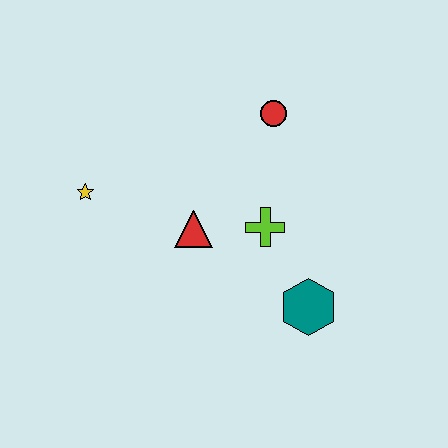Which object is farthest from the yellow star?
The teal hexagon is farthest from the yellow star.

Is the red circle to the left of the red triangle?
No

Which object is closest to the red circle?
The lime cross is closest to the red circle.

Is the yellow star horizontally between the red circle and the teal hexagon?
No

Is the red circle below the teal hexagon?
No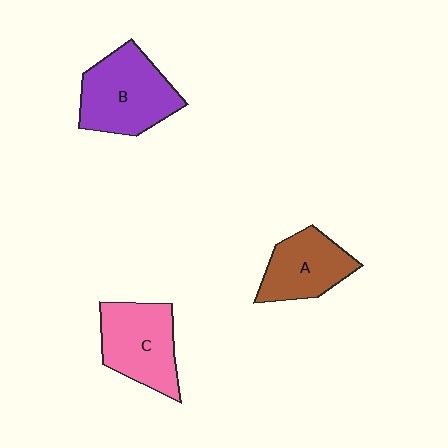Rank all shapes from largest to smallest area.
From largest to smallest: B (purple), C (pink), A (brown).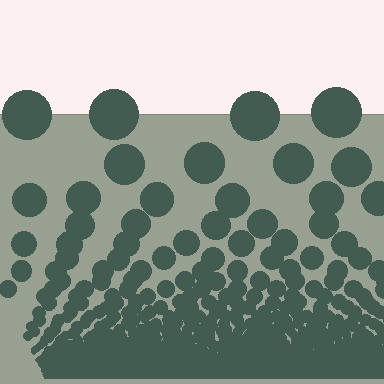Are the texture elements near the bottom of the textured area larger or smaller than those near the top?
Smaller. The gradient is inverted — elements near the bottom are smaller and denser.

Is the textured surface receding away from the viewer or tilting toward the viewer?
The surface appears to tilt toward the viewer. Texture elements get larger and sparser toward the top.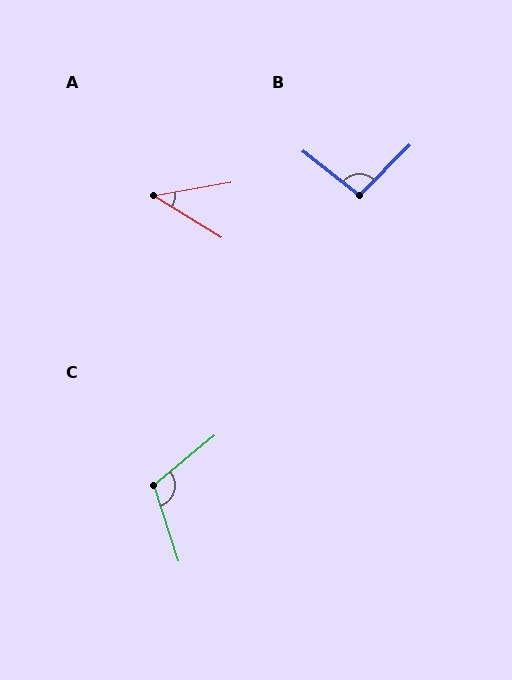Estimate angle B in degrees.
Approximately 97 degrees.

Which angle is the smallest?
A, at approximately 42 degrees.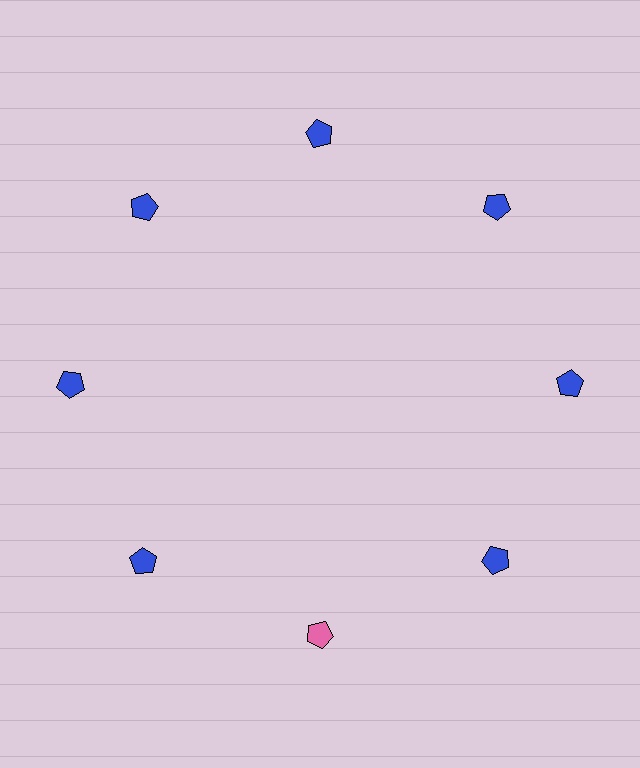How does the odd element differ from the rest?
It has a different color: pink instead of blue.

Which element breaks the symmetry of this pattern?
The pink pentagon at roughly the 6 o'clock position breaks the symmetry. All other shapes are blue pentagons.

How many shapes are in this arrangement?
There are 8 shapes arranged in a ring pattern.